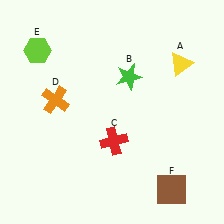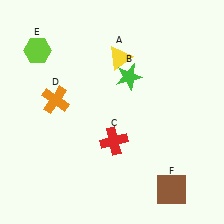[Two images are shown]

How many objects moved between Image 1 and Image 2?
1 object moved between the two images.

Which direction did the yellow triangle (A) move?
The yellow triangle (A) moved left.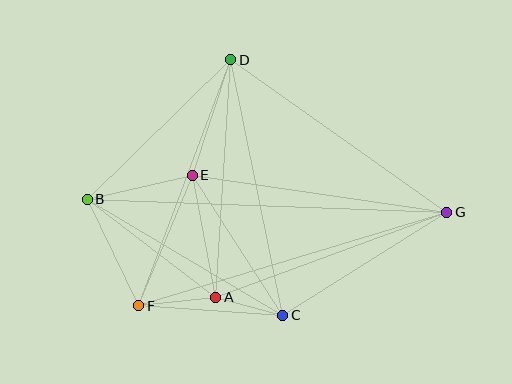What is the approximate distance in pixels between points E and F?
The distance between E and F is approximately 141 pixels.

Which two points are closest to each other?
Points A and C are closest to each other.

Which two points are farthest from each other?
Points B and G are farthest from each other.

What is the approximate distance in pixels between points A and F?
The distance between A and F is approximately 77 pixels.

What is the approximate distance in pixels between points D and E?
The distance between D and E is approximately 122 pixels.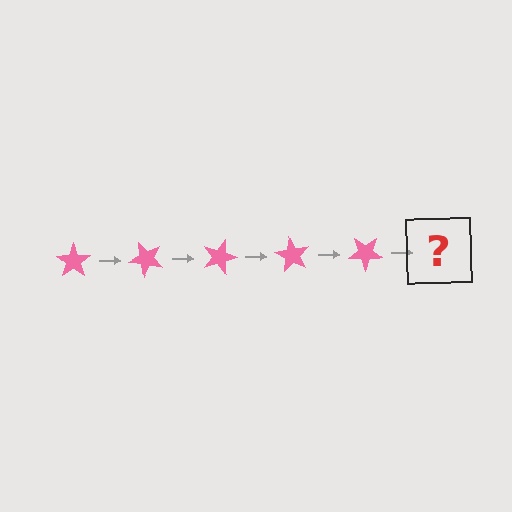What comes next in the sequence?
The next element should be a pink star rotated 225 degrees.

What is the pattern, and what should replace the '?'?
The pattern is that the star rotates 45 degrees each step. The '?' should be a pink star rotated 225 degrees.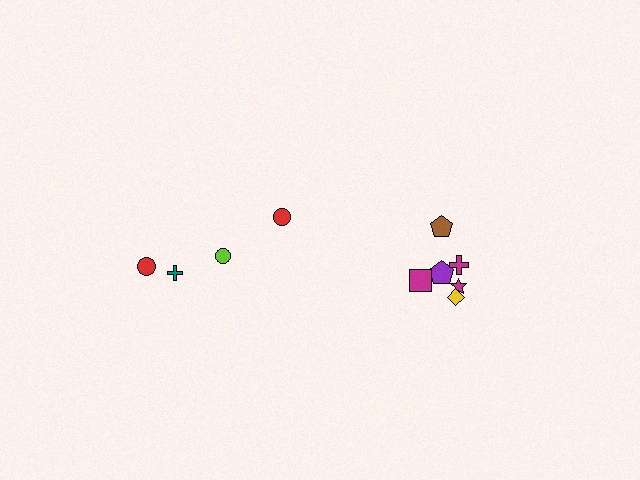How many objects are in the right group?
There are 6 objects.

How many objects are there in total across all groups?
There are 10 objects.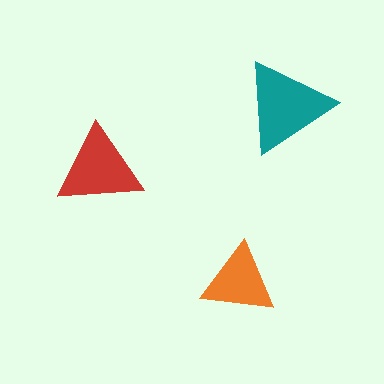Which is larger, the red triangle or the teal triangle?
The teal one.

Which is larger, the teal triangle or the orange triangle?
The teal one.